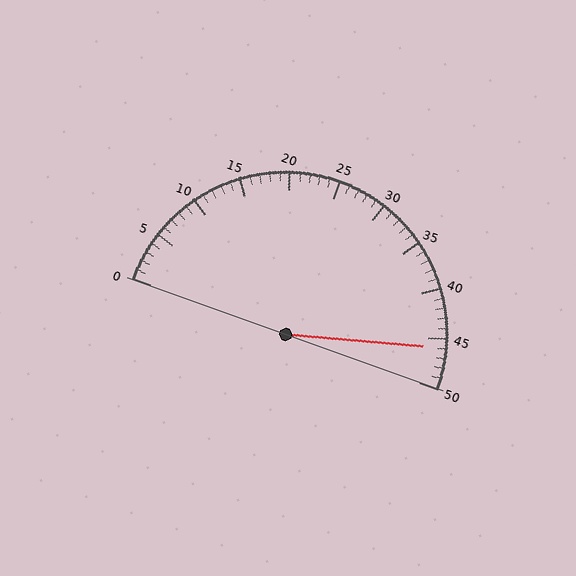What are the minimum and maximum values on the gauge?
The gauge ranges from 0 to 50.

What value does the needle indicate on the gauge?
The needle indicates approximately 46.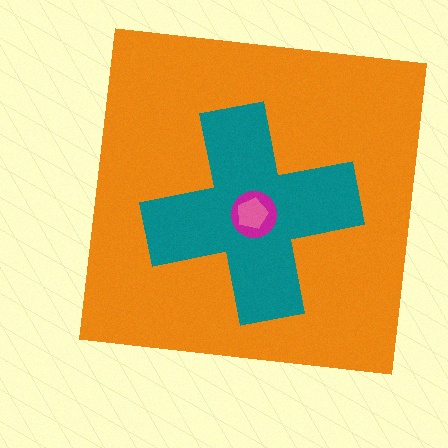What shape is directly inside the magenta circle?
The pink pentagon.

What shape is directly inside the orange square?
The teal cross.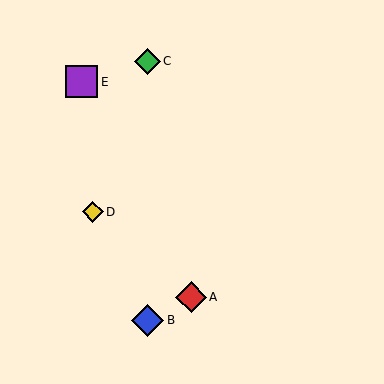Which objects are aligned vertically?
Objects B, C are aligned vertically.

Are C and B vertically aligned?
Yes, both are at x≈147.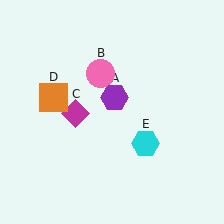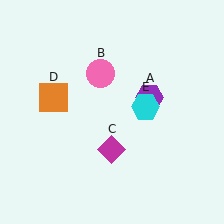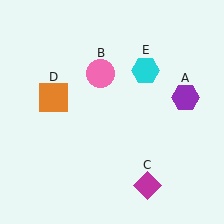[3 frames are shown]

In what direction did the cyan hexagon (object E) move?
The cyan hexagon (object E) moved up.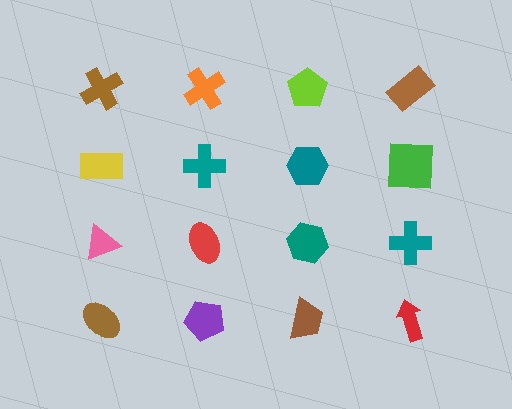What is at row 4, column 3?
A brown trapezoid.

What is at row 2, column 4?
A green square.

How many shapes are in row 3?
4 shapes.